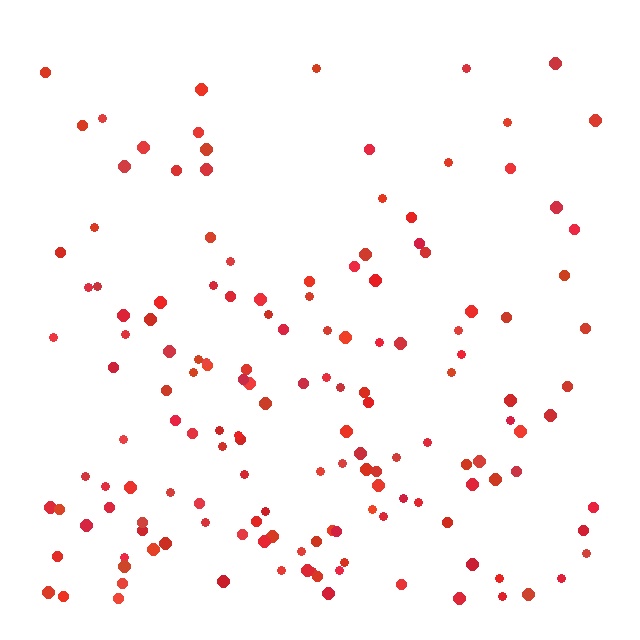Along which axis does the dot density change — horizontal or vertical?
Vertical.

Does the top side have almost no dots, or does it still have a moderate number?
Still a moderate number, just noticeably fewer than the bottom.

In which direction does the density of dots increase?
From top to bottom, with the bottom side densest.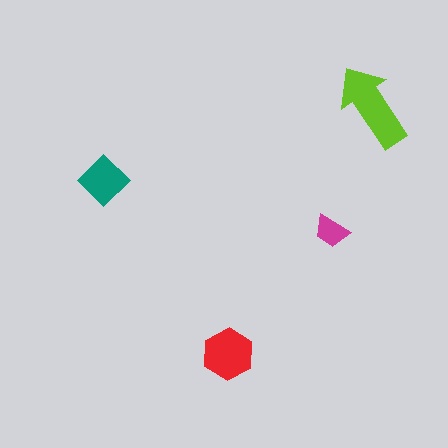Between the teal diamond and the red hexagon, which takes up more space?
The red hexagon.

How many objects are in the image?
There are 4 objects in the image.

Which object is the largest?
The lime arrow.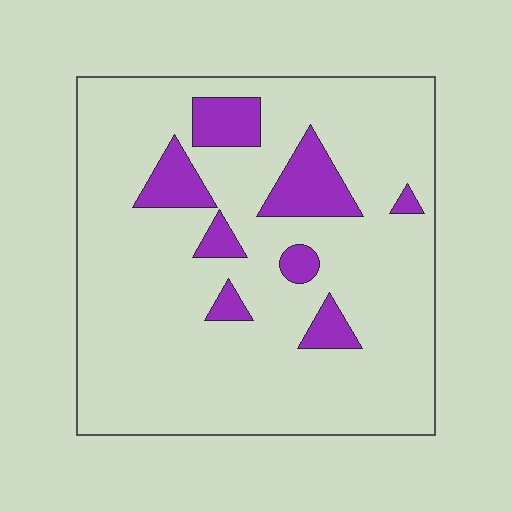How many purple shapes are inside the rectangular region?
8.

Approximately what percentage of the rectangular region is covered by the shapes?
Approximately 15%.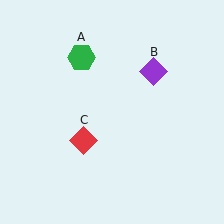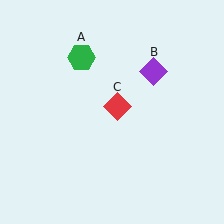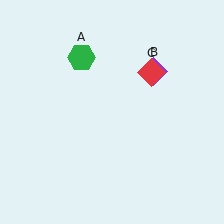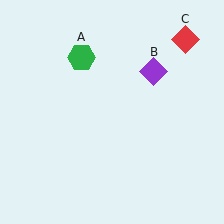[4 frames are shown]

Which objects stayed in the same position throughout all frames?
Green hexagon (object A) and purple diamond (object B) remained stationary.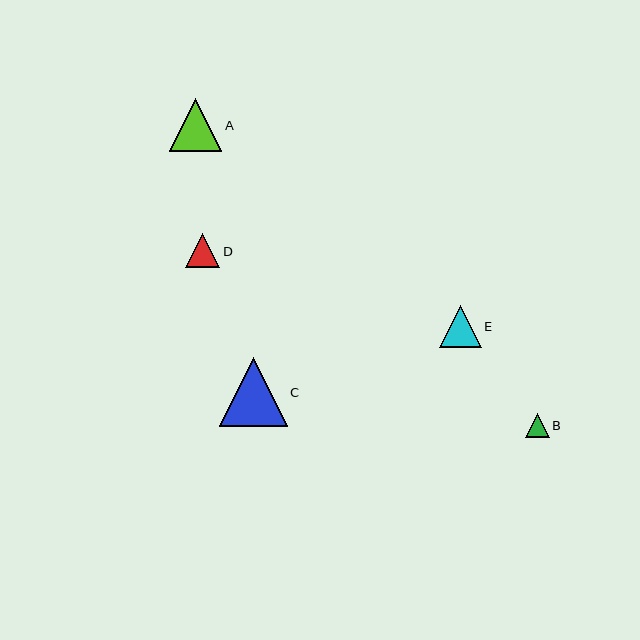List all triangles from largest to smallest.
From largest to smallest: C, A, E, D, B.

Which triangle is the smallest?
Triangle B is the smallest with a size of approximately 24 pixels.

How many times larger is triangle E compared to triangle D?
Triangle E is approximately 1.2 times the size of triangle D.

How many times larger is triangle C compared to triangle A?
Triangle C is approximately 1.3 times the size of triangle A.